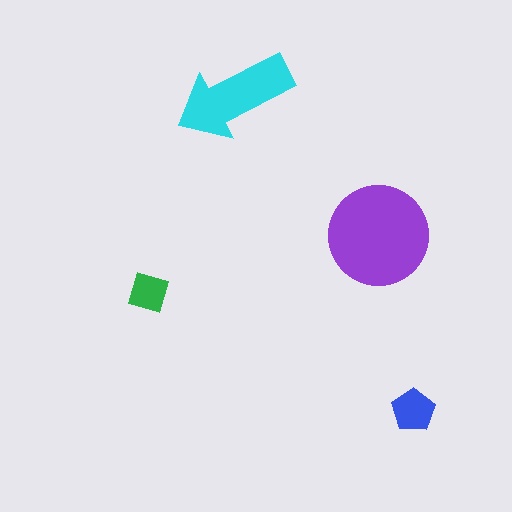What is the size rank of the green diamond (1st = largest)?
4th.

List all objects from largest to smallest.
The purple circle, the cyan arrow, the blue pentagon, the green diamond.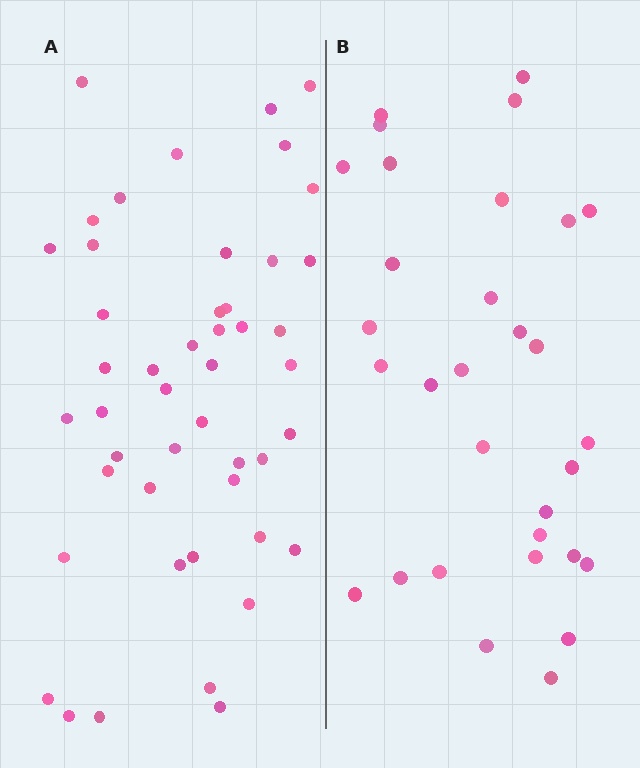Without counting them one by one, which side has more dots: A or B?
Region A (the left region) has more dots.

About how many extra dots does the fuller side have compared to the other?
Region A has approximately 15 more dots than region B.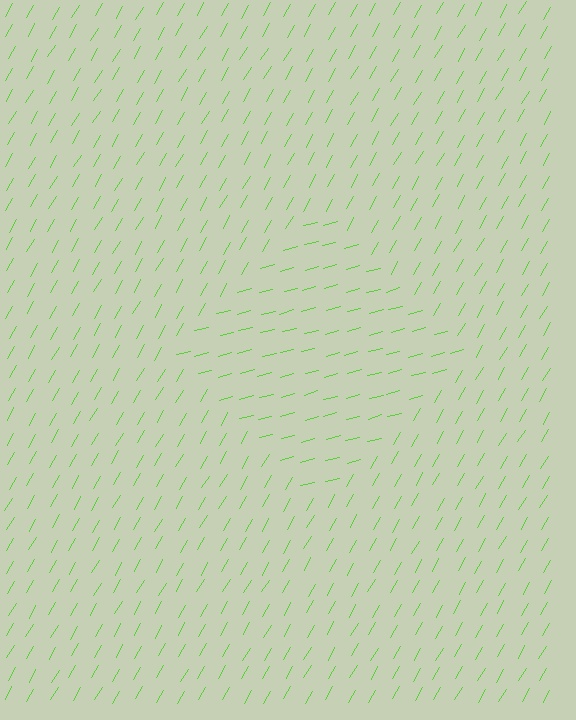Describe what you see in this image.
The image is filled with small lime line segments. A diamond region in the image has lines oriented differently from the surrounding lines, creating a visible texture boundary.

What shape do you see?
I see a diamond.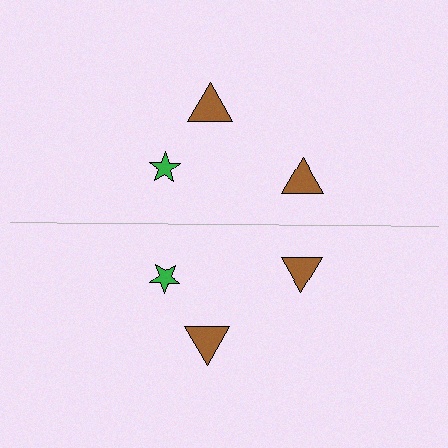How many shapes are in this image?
There are 6 shapes in this image.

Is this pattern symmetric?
Yes, this pattern has bilateral (reflection) symmetry.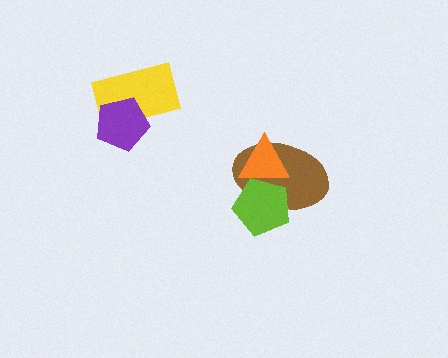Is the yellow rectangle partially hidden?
Yes, it is partially covered by another shape.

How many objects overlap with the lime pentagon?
2 objects overlap with the lime pentagon.